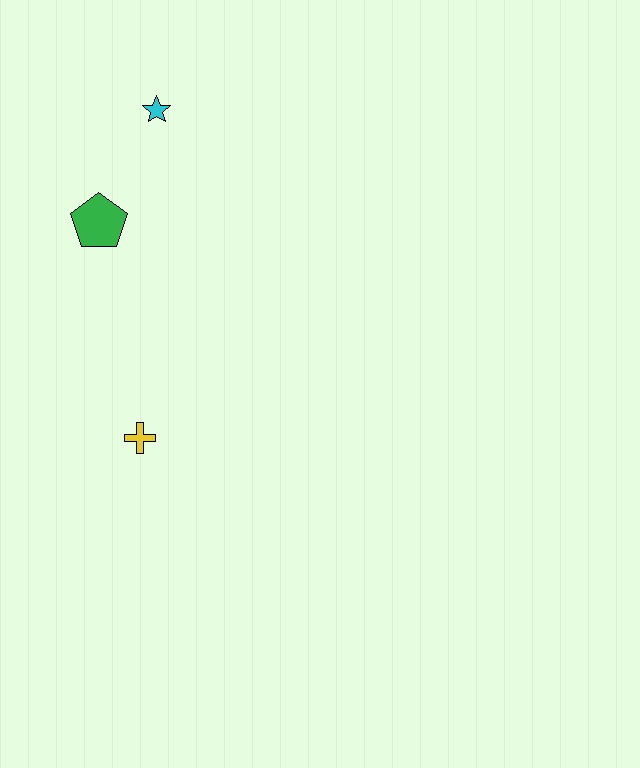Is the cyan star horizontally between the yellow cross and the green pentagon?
No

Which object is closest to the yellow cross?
The green pentagon is closest to the yellow cross.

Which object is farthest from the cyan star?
The yellow cross is farthest from the cyan star.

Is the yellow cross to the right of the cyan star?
No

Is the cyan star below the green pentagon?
No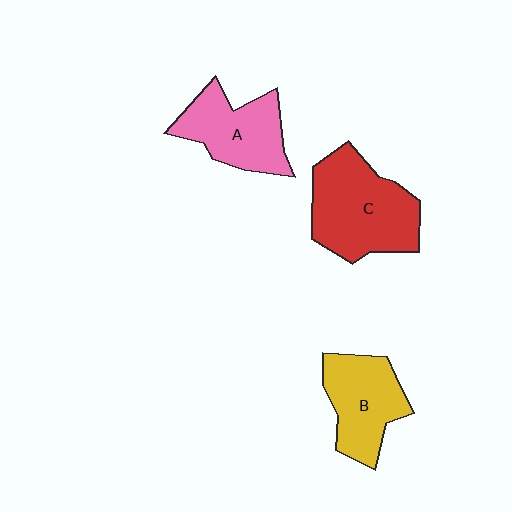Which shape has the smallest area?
Shape B (yellow).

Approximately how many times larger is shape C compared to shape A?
Approximately 1.3 times.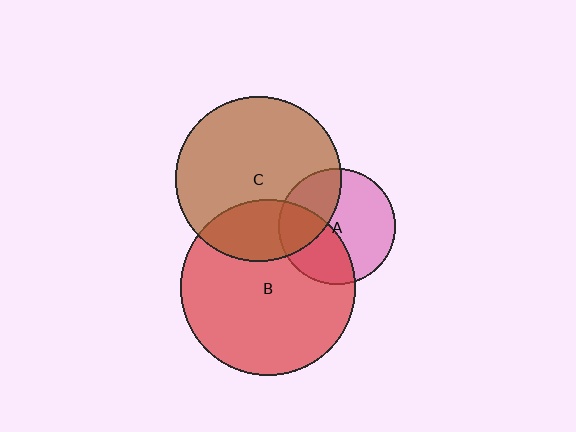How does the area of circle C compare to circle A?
Approximately 2.0 times.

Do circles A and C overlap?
Yes.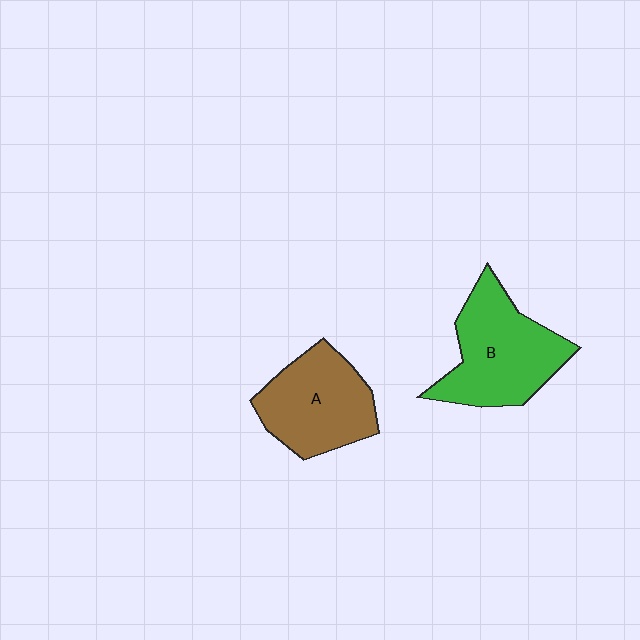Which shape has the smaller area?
Shape A (brown).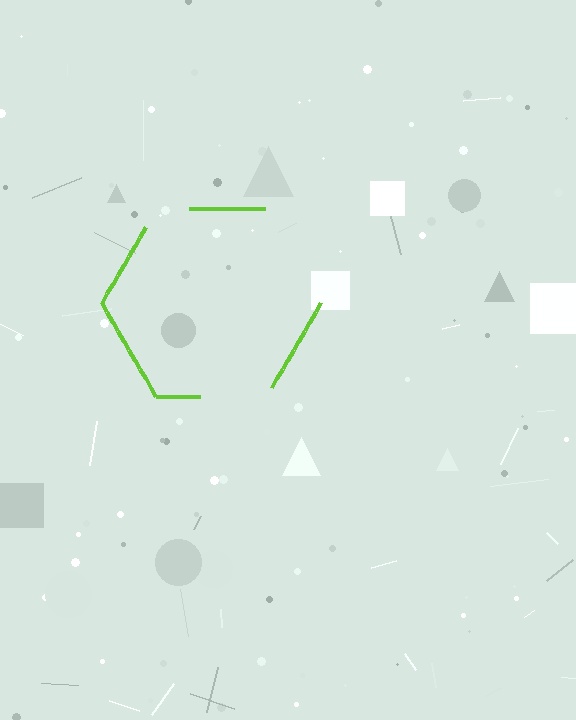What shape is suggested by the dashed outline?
The dashed outline suggests a hexagon.